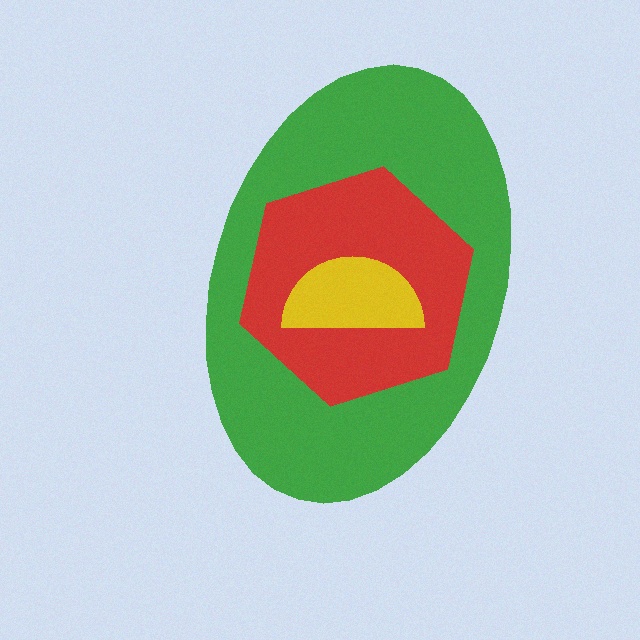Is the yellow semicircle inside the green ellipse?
Yes.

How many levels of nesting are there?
3.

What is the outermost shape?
The green ellipse.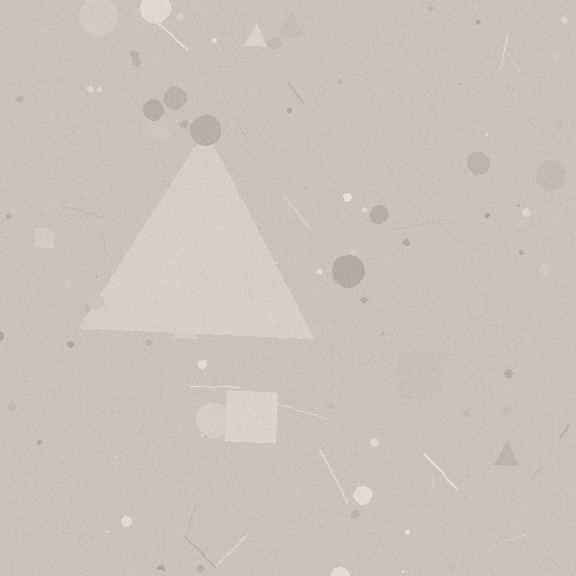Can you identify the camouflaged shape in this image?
The camouflaged shape is a triangle.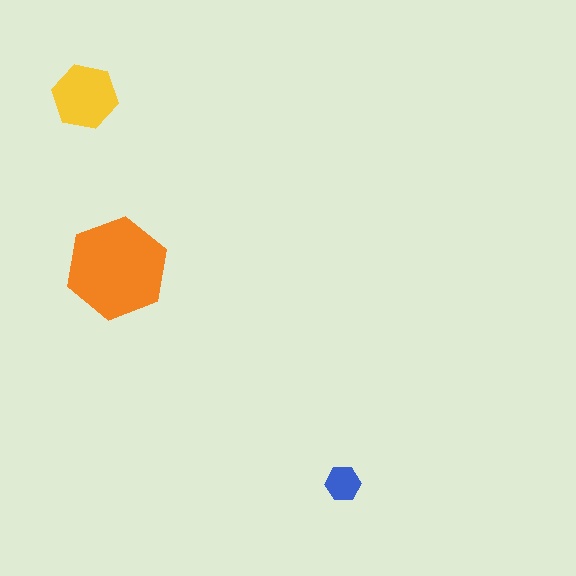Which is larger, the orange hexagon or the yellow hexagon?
The orange one.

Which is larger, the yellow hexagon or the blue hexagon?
The yellow one.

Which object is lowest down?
The blue hexagon is bottommost.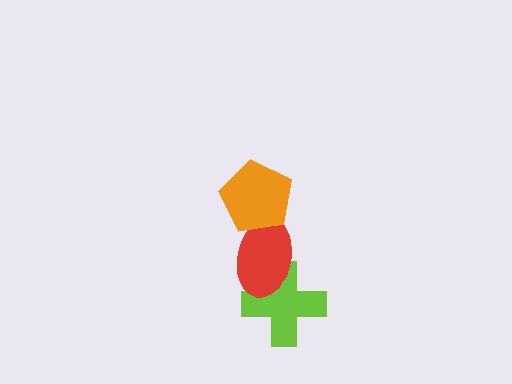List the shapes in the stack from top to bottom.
From top to bottom: the orange pentagon, the red ellipse, the lime cross.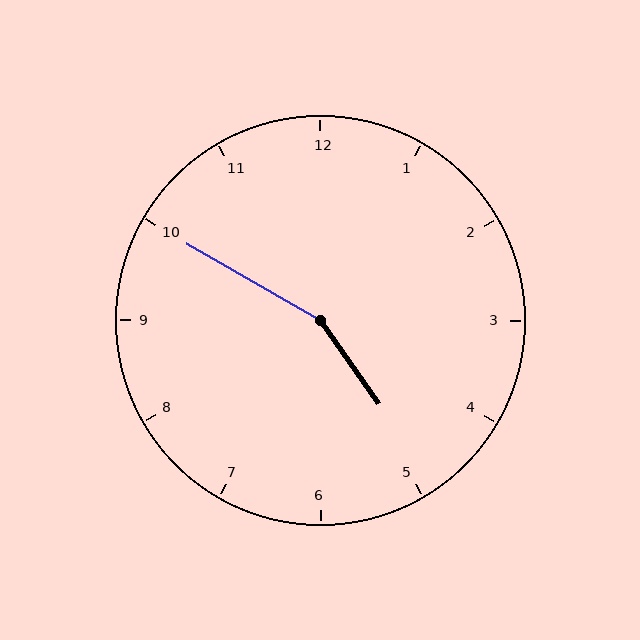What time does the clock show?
4:50.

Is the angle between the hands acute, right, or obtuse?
It is obtuse.